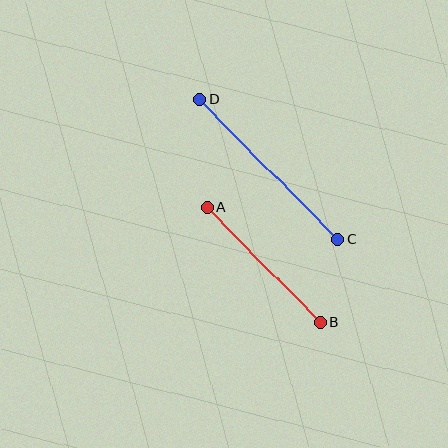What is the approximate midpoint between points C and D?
The midpoint is at approximately (269, 169) pixels.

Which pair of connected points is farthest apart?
Points C and D are farthest apart.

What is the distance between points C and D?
The distance is approximately 196 pixels.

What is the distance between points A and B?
The distance is approximately 161 pixels.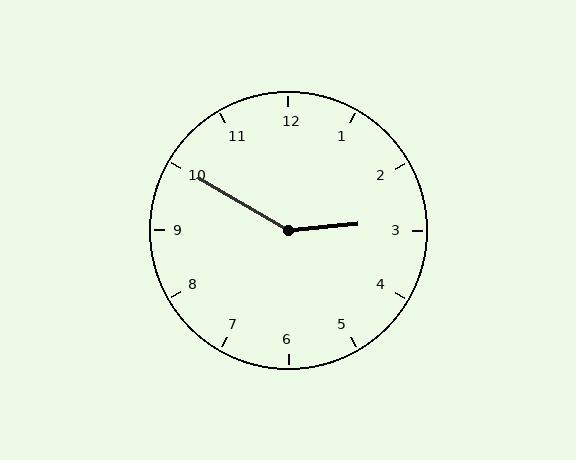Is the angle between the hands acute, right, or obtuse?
It is obtuse.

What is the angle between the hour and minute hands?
Approximately 145 degrees.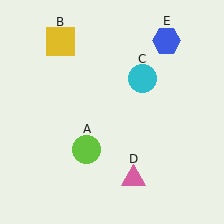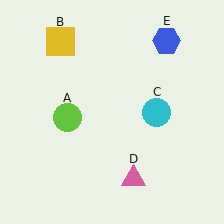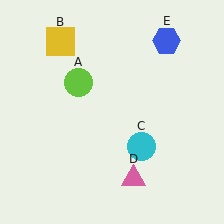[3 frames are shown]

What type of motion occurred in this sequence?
The lime circle (object A), cyan circle (object C) rotated clockwise around the center of the scene.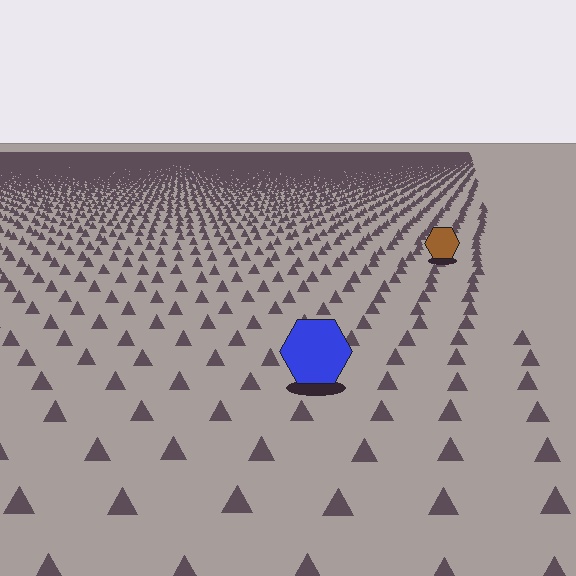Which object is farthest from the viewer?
The brown hexagon is farthest from the viewer. It appears smaller and the ground texture around it is denser.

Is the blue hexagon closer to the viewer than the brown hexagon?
Yes. The blue hexagon is closer — you can tell from the texture gradient: the ground texture is coarser near it.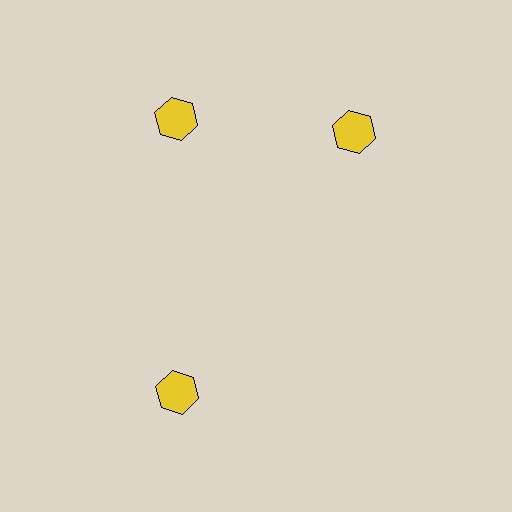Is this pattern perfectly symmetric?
No. The 3 yellow hexagons are arranged in a ring, but one element near the 3 o'clock position is rotated out of alignment along the ring, breaking the 3-fold rotational symmetry.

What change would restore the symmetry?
The symmetry would be restored by rotating it back into even spacing with its neighbors so that all 3 hexagons sit at equal angles and equal distance from the center.